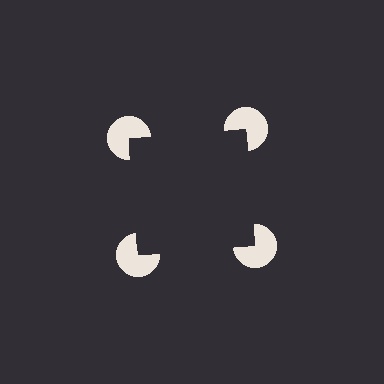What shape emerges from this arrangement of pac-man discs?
An illusory square — its edges are inferred from the aligned wedge cuts in the pac-man discs, not physically drawn.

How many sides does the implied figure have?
4 sides.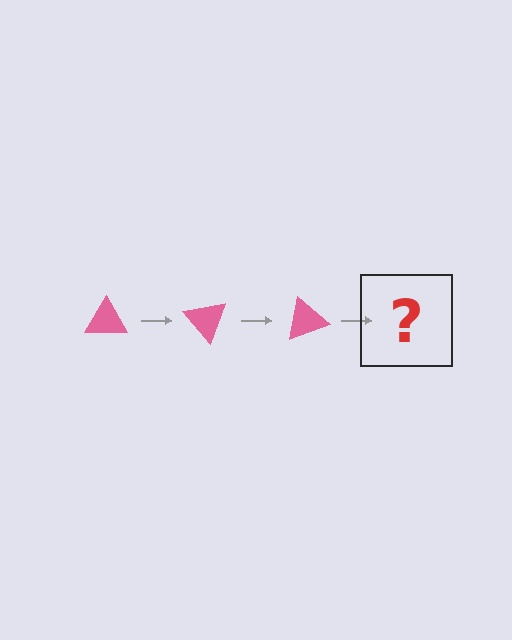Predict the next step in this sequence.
The next step is a pink triangle rotated 150 degrees.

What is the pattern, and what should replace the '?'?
The pattern is that the triangle rotates 50 degrees each step. The '?' should be a pink triangle rotated 150 degrees.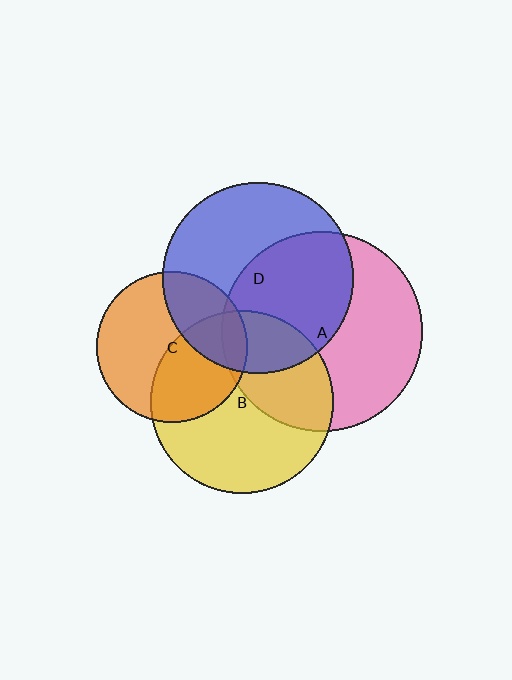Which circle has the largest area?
Circle A (pink).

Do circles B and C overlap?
Yes.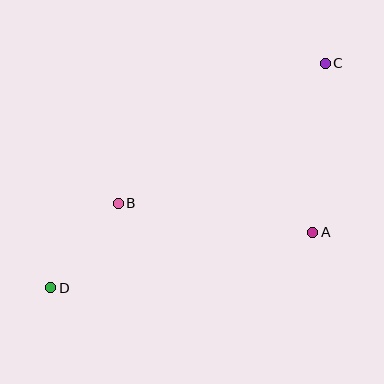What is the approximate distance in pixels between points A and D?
The distance between A and D is approximately 268 pixels.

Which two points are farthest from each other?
Points C and D are farthest from each other.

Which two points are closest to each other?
Points B and D are closest to each other.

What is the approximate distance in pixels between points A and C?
The distance between A and C is approximately 169 pixels.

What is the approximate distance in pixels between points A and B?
The distance between A and B is approximately 197 pixels.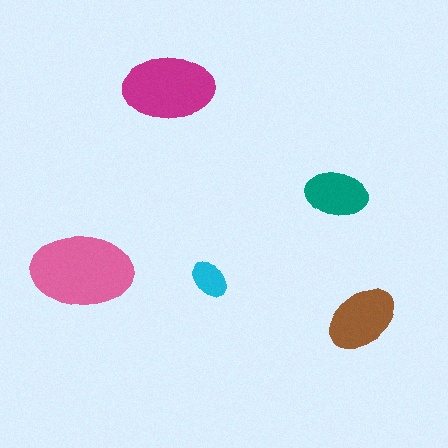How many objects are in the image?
There are 5 objects in the image.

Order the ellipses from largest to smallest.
the pink one, the magenta one, the brown one, the teal one, the cyan one.